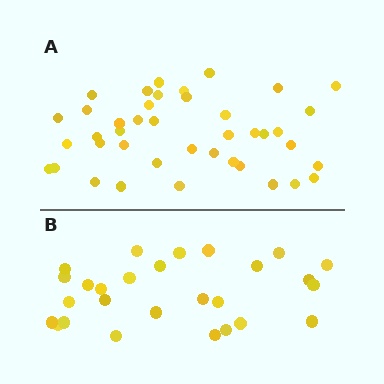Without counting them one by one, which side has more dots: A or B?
Region A (the top region) has more dots.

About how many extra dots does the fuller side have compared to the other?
Region A has approximately 15 more dots than region B.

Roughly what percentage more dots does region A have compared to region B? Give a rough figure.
About 50% more.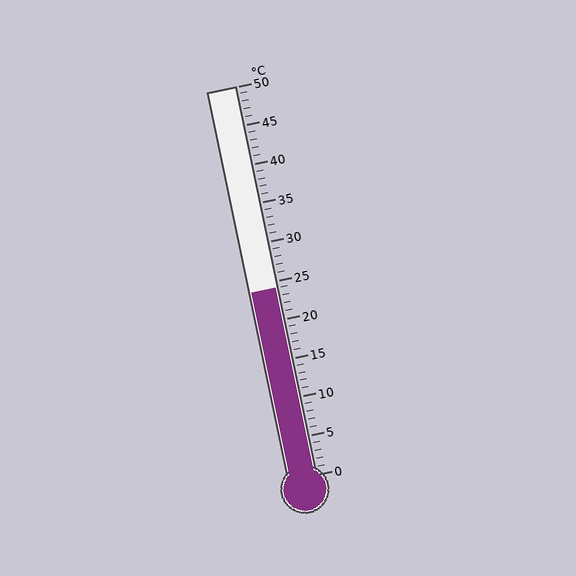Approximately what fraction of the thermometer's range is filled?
The thermometer is filled to approximately 50% of its range.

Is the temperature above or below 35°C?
The temperature is below 35°C.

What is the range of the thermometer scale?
The thermometer scale ranges from 0°C to 50°C.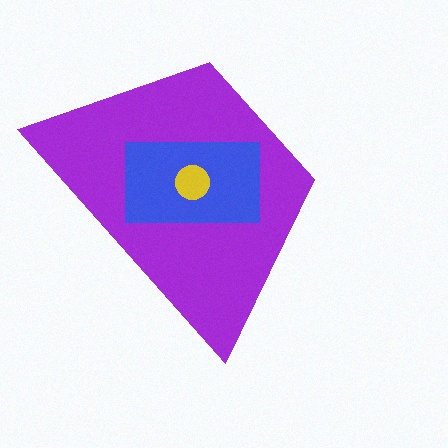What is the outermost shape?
The purple trapezoid.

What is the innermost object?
The yellow circle.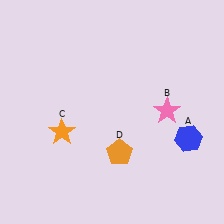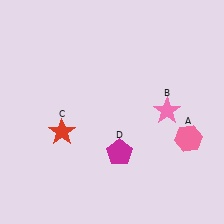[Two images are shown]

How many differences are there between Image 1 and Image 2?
There are 3 differences between the two images.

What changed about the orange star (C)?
In Image 1, C is orange. In Image 2, it changed to red.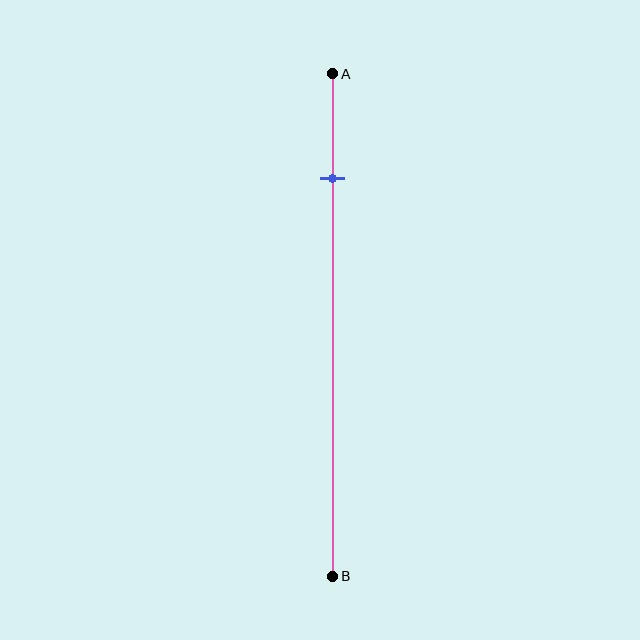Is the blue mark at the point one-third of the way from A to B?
No, the mark is at about 20% from A, not at the 33% one-third point.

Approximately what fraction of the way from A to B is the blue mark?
The blue mark is approximately 20% of the way from A to B.